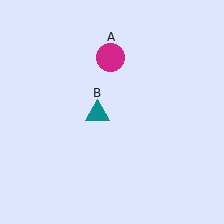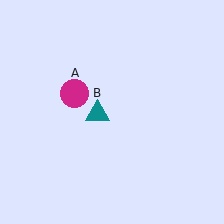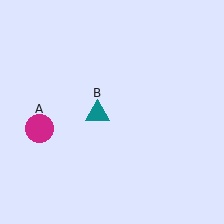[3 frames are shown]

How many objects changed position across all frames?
1 object changed position: magenta circle (object A).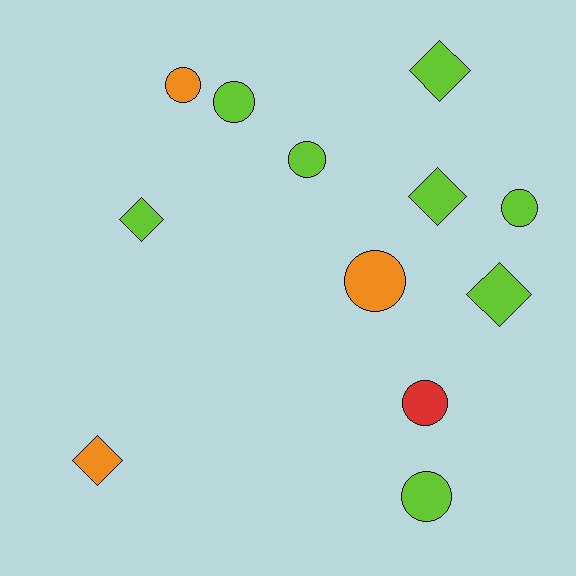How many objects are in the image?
There are 12 objects.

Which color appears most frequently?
Lime, with 8 objects.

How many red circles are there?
There is 1 red circle.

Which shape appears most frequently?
Circle, with 7 objects.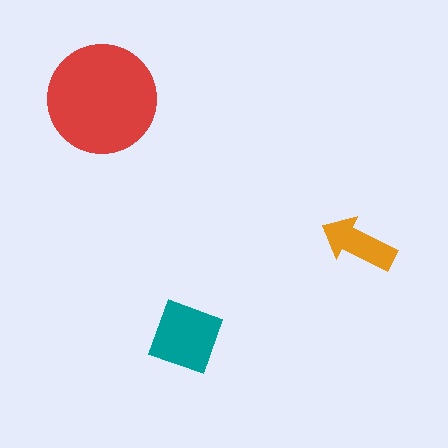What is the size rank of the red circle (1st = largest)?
1st.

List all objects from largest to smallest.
The red circle, the teal diamond, the orange arrow.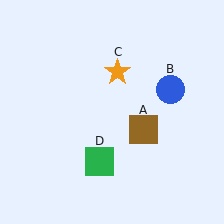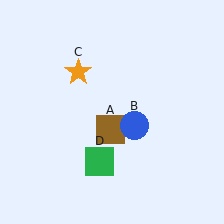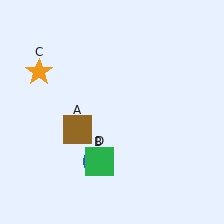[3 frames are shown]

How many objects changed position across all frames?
3 objects changed position: brown square (object A), blue circle (object B), orange star (object C).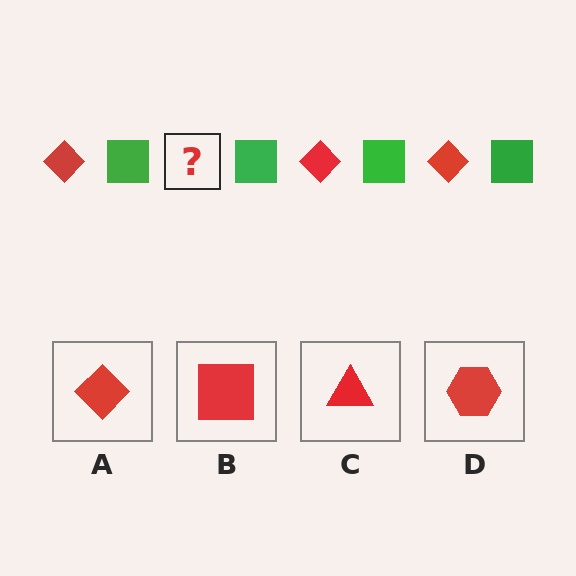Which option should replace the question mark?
Option A.